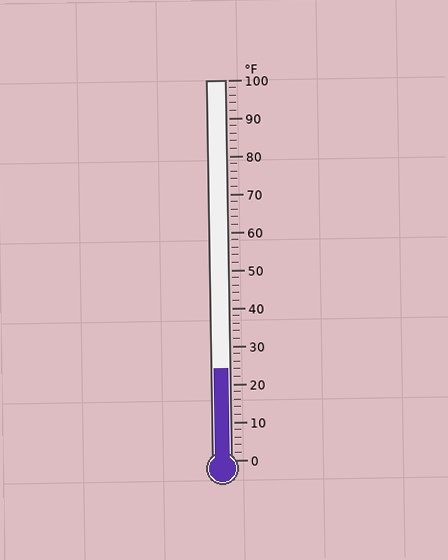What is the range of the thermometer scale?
The thermometer scale ranges from 0°F to 100°F.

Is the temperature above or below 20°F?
The temperature is above 20°F.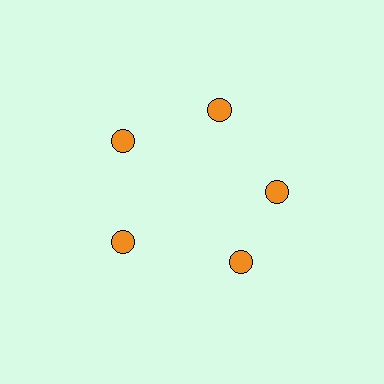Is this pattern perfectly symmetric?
No. The 5 orange circles are arranged in a ring, but one element near the 5 o'clock position is rotated out of alignment along the ring, breaking the 5-fold rotational symmetry.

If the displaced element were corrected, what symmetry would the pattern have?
It would have 5-fold rotational symmetry — the pattern would map onto itself every 72 degrees.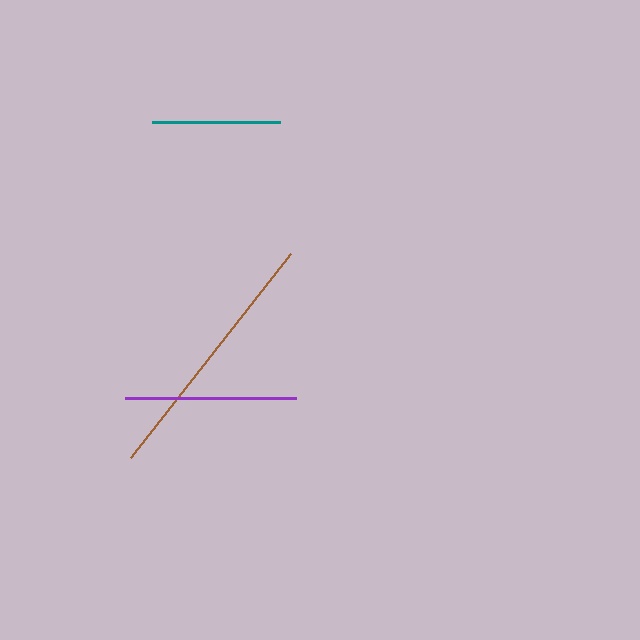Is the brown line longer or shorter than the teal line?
The brown line is longer than the teal line.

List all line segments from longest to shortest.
From longest to shortest: brown, purple, teal.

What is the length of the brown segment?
The brown segment is approximately 259 pixels long.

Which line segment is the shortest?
The teal line is the shortest at approximately 128 pixels.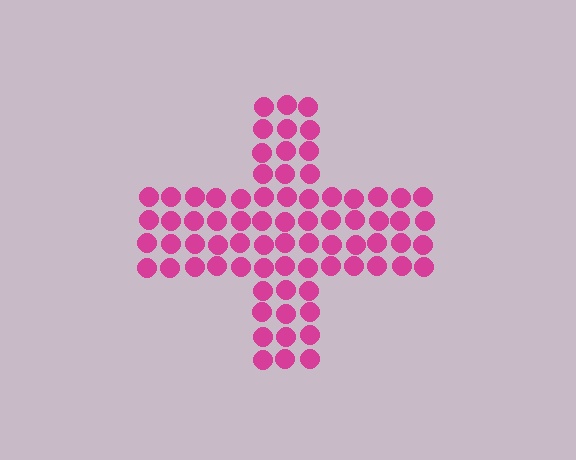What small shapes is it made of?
It is made of small circles.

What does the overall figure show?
The overall figure shows a cross.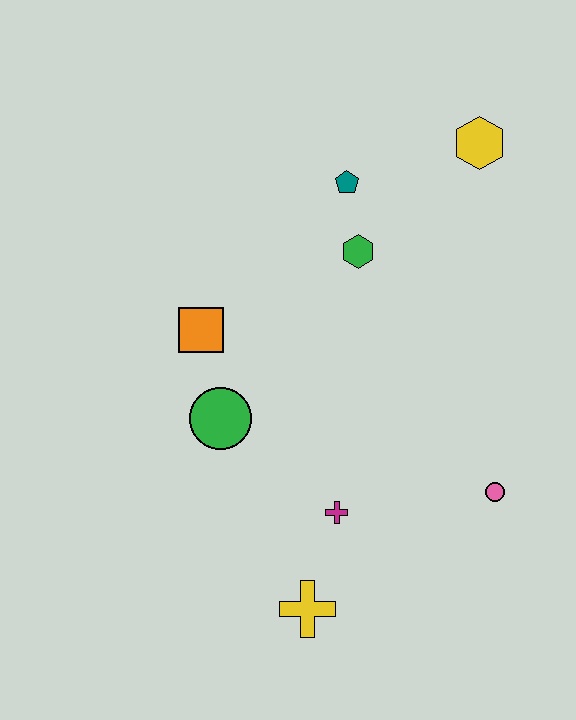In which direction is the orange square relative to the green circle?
The orange square is above the green circle.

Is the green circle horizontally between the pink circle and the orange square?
Yes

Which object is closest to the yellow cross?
The magenta cross is closest to the yellow cross.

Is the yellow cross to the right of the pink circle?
No